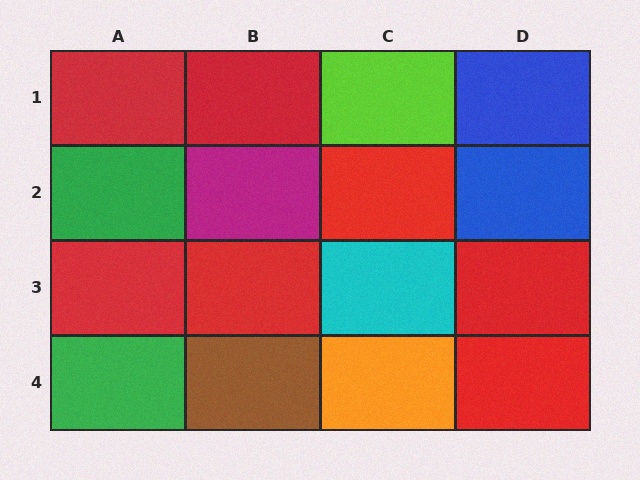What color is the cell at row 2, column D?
Blue.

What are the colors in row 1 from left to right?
Red, red, lime, blue.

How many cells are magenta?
1 cell is magenta.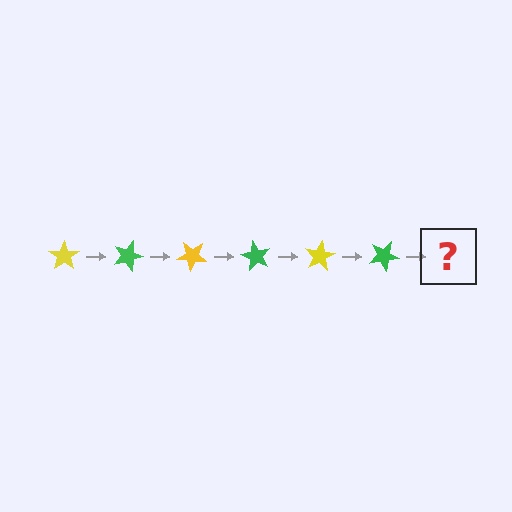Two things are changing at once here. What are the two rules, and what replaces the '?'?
The two rules are that it rotates 20 degrees each step and the color cycles through yellow and green. The '?' should be a yellow star, rotated 120 degrees from the start.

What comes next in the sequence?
The next element should be a yellow star, rotated 120 degrees from the start.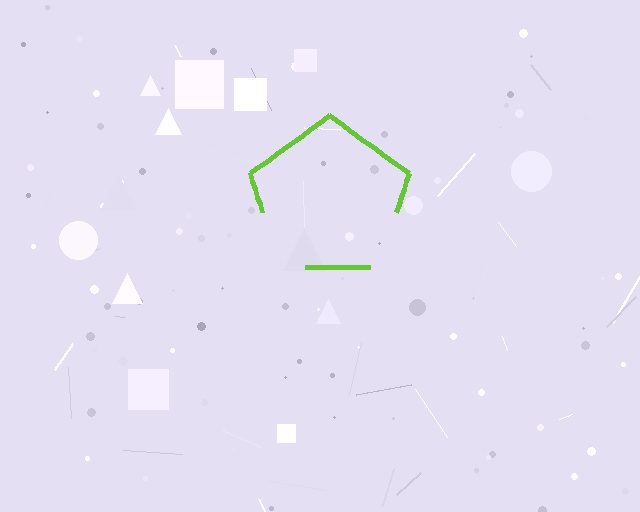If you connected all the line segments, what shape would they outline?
They would outline a pentagon.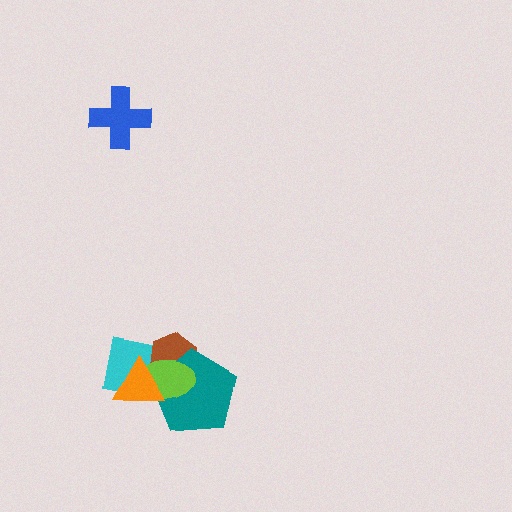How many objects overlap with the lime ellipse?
4 objects overlap with the lime ellipse.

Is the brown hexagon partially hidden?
Yes, it is partially covered by another shape.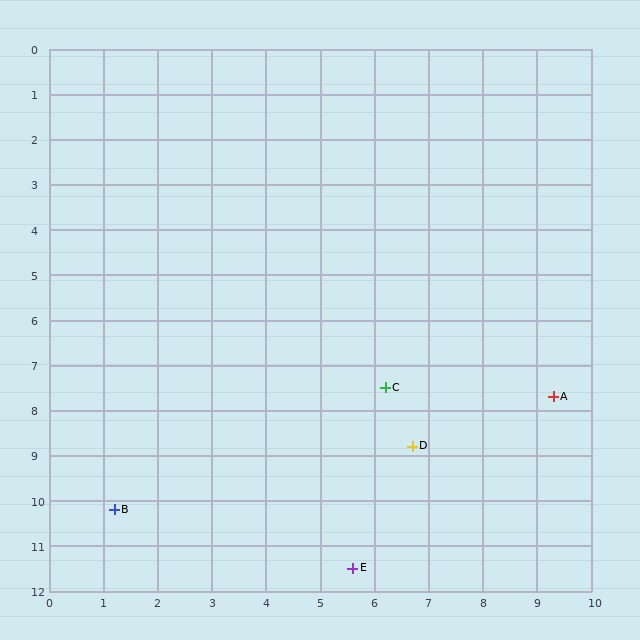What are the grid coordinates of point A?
Point A is at approximately (9.3, 7.7).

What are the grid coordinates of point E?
Point E is at approximately (5.6, 11.5).